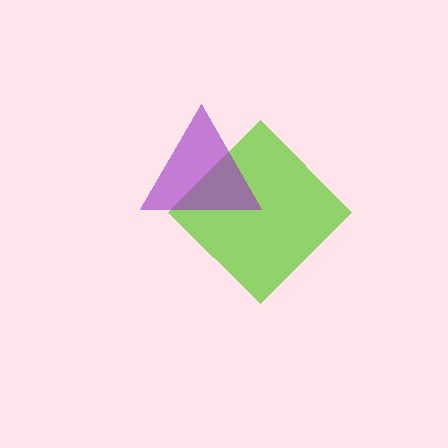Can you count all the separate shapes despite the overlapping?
Yes, there are 2 separate shapes.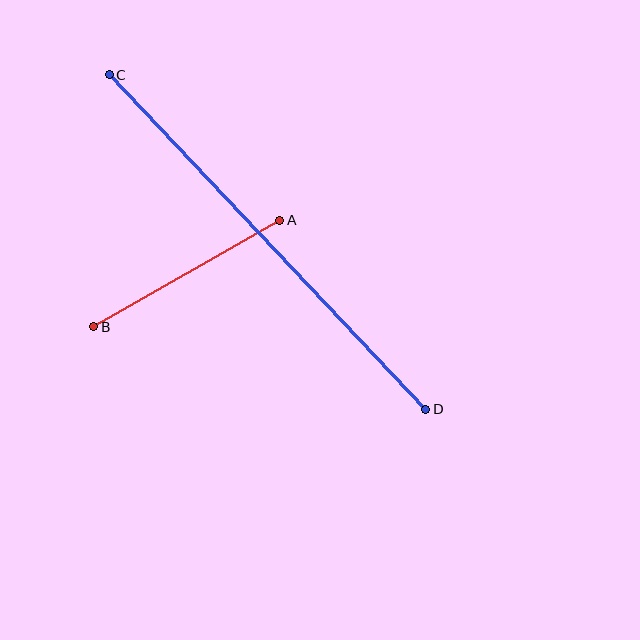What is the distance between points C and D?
The distance is approximately 460 pixels.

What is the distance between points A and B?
The distance is approximately 215 pixels.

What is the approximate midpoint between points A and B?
The midpoint is at approximately (187, 273) pixels.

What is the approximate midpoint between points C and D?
The midpoint is at approximately (268, 242) pixels.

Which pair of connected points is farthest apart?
Points C and D are farthest apart.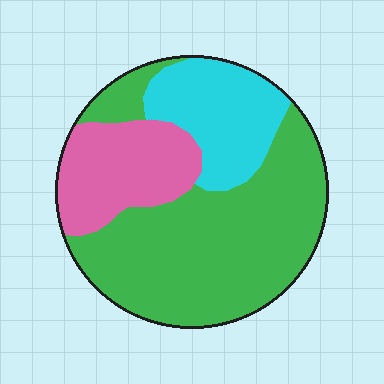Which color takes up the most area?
Green, at roughly 60%.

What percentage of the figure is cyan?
Cyan covers roughly 20% of the figure.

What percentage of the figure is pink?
Pink takes up about one fifth (1/5) of the figure.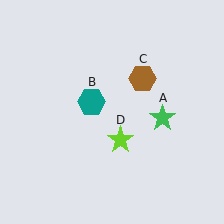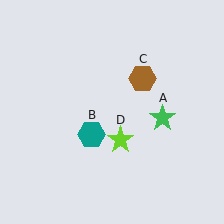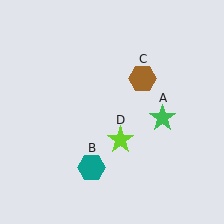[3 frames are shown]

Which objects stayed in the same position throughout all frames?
Green star (object A) and brown hexagon (object C) and lime star (object D) remained stationary.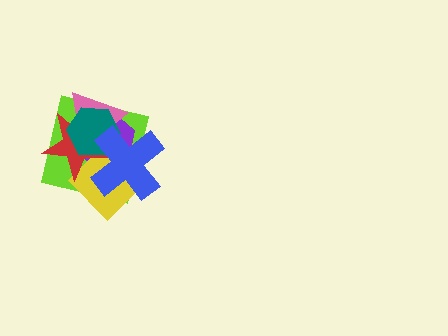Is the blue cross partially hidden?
No, no other shape covers it.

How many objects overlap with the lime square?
6 objects overlap with the lime square.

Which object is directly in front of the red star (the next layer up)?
The pink triangle is directly in front of the red star.